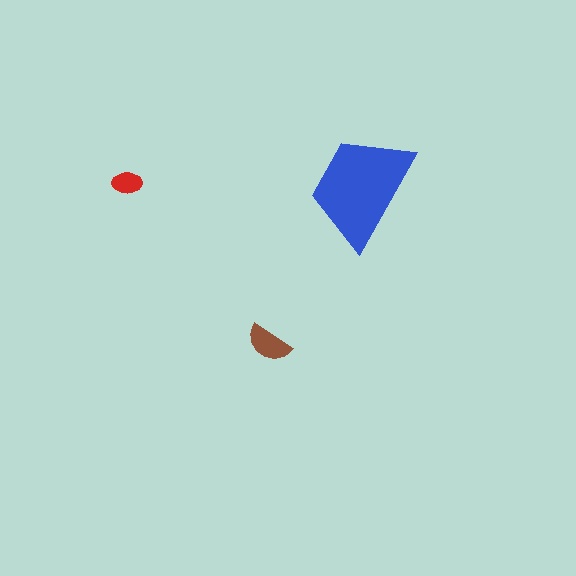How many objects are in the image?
There are 3 objects in the image.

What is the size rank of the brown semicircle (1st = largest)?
2nd.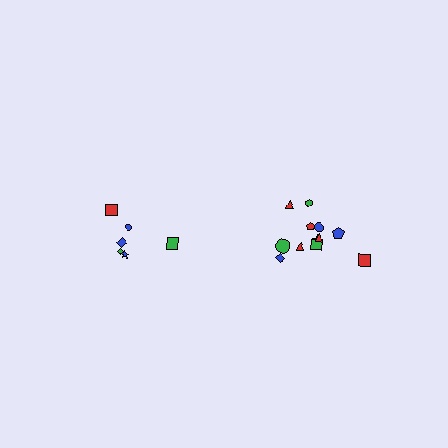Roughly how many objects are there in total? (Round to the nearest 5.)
Roughly 20 objects in total.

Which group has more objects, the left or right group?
The right group.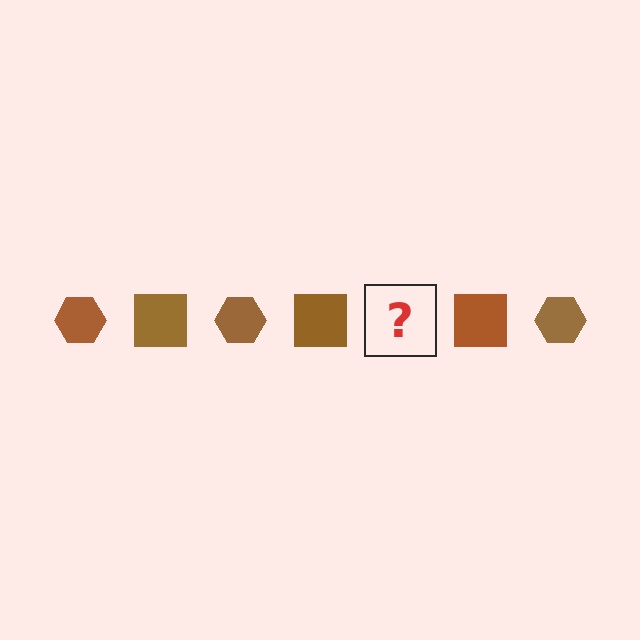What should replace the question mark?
The question mark should be replaced with a brown hexagon.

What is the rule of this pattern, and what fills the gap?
The rule is that the pattern cycles through hexagon, square shapes in brown. The gap should be filled with a brown hexagon.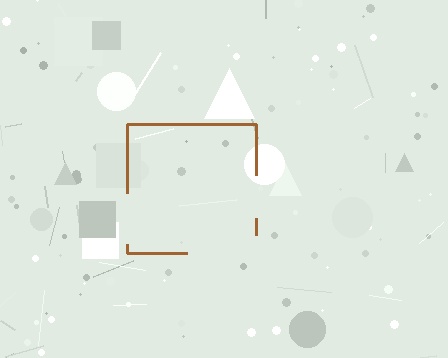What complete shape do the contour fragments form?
The contour fragments form a square.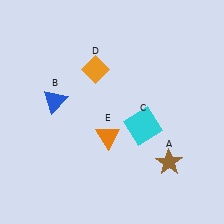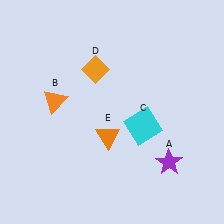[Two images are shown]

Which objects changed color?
A changed from brown to purple. B changed from blue to orange.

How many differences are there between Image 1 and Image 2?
There are 2 differences between the two images.